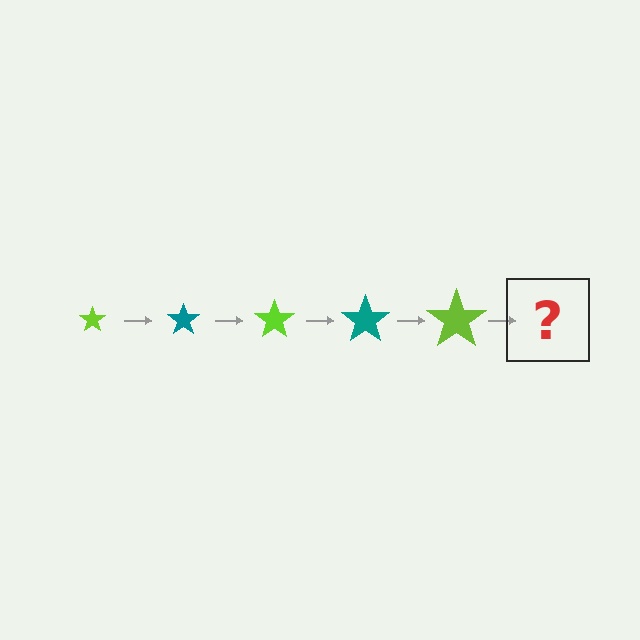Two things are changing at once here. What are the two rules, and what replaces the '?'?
The two rules are that the star grows larger each step and the color cycles through lime and teal. The '?' should be a teal star, larger than the previous one.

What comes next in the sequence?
The next element should be a teal star, larger than the previous one.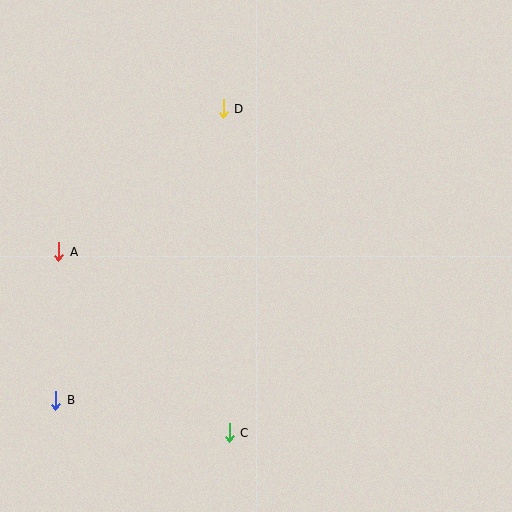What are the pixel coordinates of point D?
Point D is at (223, 109).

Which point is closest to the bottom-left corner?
Point B is closest to the bottom-left corner.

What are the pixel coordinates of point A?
Point A is at (59, 252).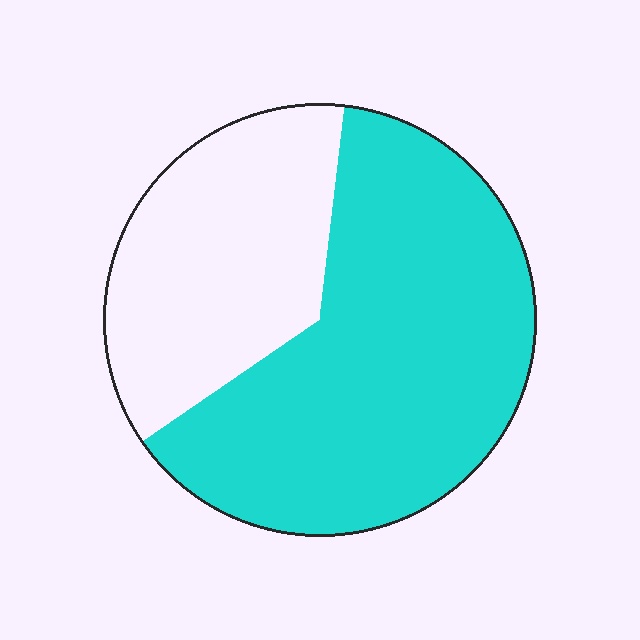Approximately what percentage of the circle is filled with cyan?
Approximately 65%.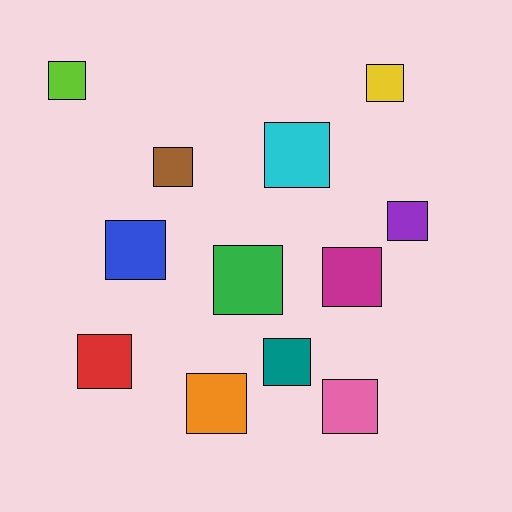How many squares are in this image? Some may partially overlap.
There are 12 squares.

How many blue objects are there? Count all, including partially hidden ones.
There is 1 blue object.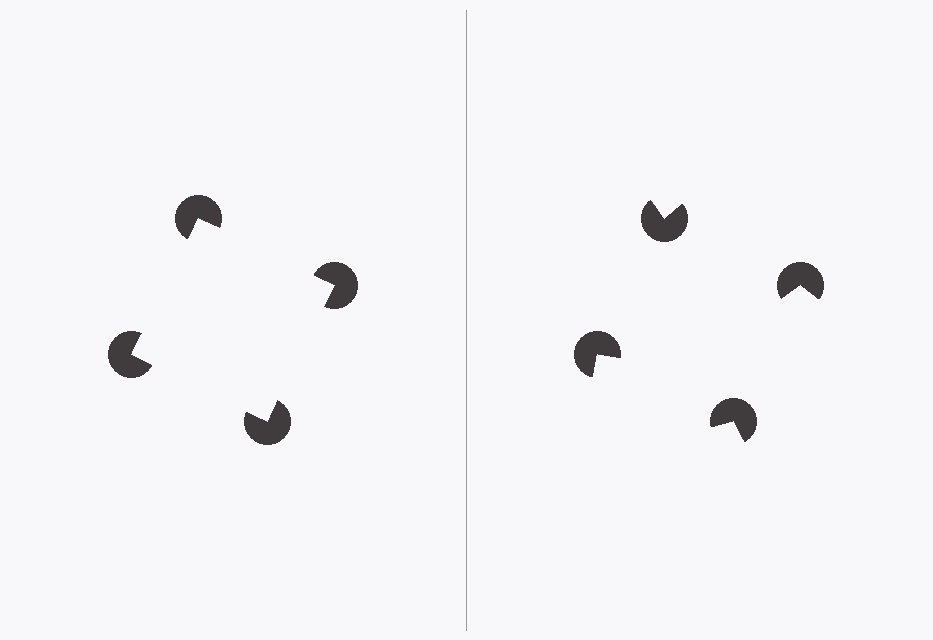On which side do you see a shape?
An illusory square appears on the left side. On the right side the wedge cuts are rotated, so no coherent shape forms.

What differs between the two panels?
The pac-man discs are positioned identically on both sides; only the wedge orientations differ. On the left they align to a square; on the right they are misaligned.